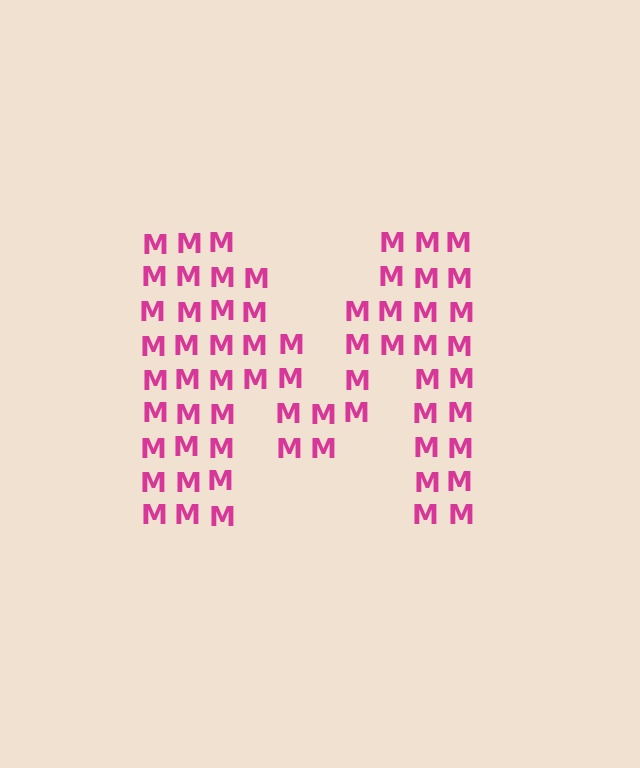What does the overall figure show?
The overall figure shows the letter M.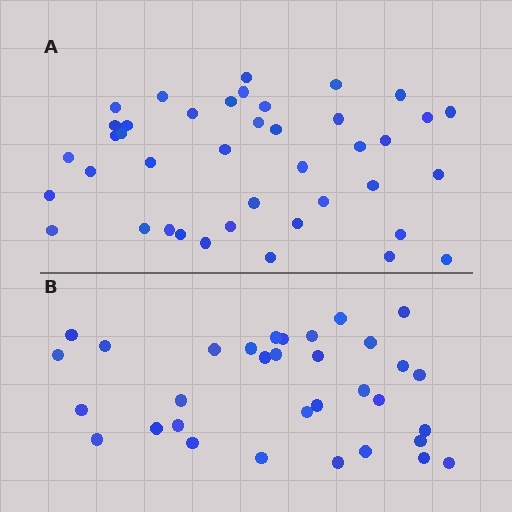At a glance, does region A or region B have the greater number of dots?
Region A (the top region) has more dots.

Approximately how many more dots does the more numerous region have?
Region A has roughly 8 or so more dots than region B.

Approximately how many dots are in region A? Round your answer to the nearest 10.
About 40 dots. (The exact count is 41, which rounds to 40.)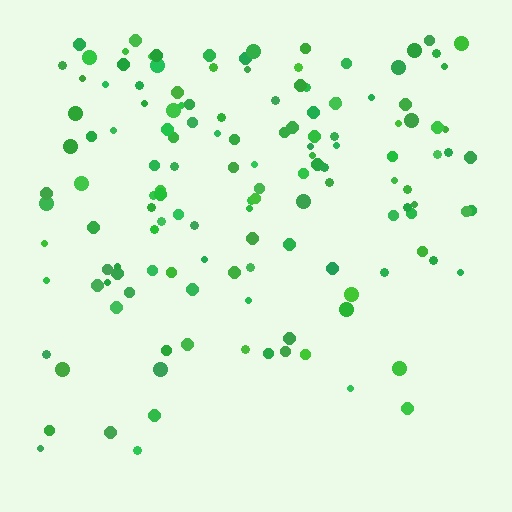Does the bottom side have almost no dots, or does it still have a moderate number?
Still a moderate number, just noticeably fewer than the top.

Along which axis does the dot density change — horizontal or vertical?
Vertical.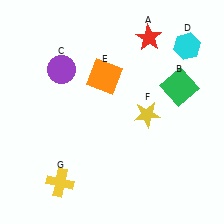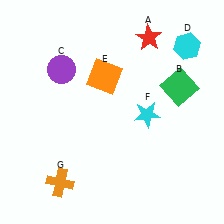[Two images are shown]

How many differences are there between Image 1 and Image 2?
There are 2 differences between the two images.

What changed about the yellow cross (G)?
In Image 1, G is yellow. In Image 2, it changed to orange.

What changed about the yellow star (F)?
In Image 1, F is yellow. In Image 2, it changed to cyan.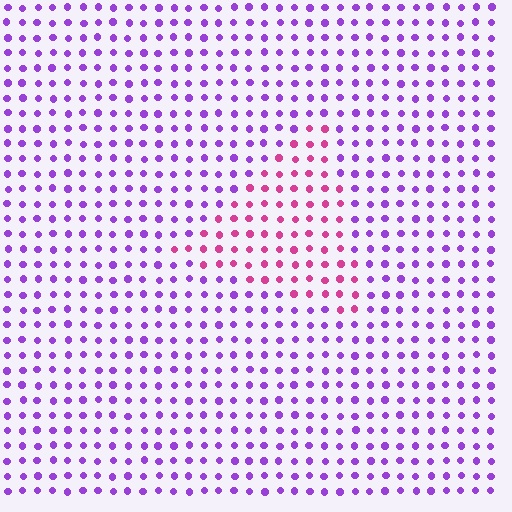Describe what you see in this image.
The image is filled with small purple elements in a uniform arrangement. A triangle-shaped region is visible where the elements are tinted to a slightly different hue, forming a subtle color boundary.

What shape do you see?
I see a triangle.